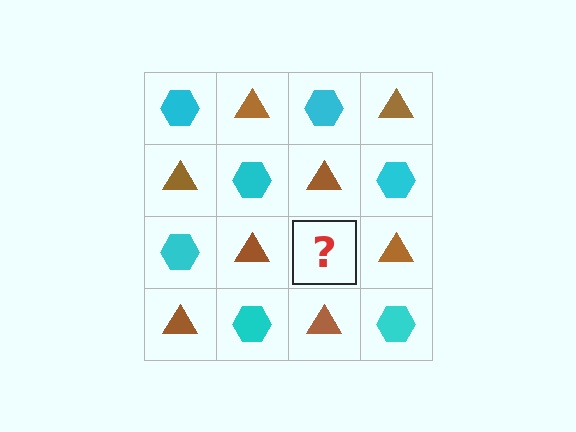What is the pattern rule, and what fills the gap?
The rule is that it alternates cyan hexagon and brown triangle in a checkerboard pattern. The gap should be filled with a cyan hexagon.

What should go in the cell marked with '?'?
The missing cell should contain a cyan hexagon.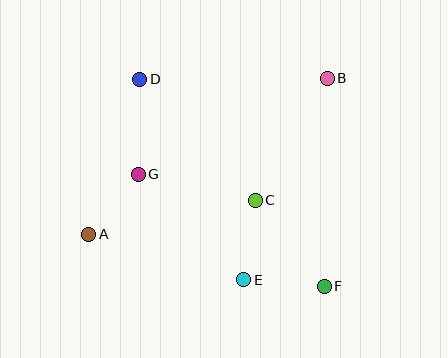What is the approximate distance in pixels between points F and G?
The distance between F and G is approximately 217 pixels.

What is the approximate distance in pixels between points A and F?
The distance between A and F is approximately 241 pixels.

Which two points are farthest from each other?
Points A and B are farthest from each other.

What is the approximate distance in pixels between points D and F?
The distance between D and F is approximately 277 pixels.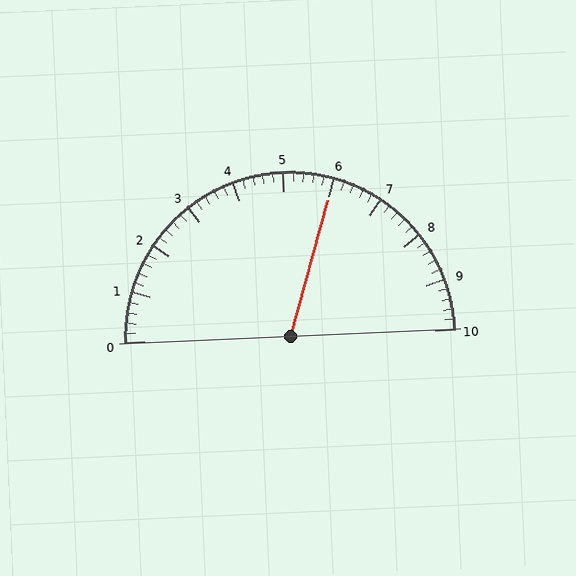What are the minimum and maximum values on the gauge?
The gauge ranges from 0 to 10.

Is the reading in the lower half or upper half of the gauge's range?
The reading is in the upper half of the range (0 to 10).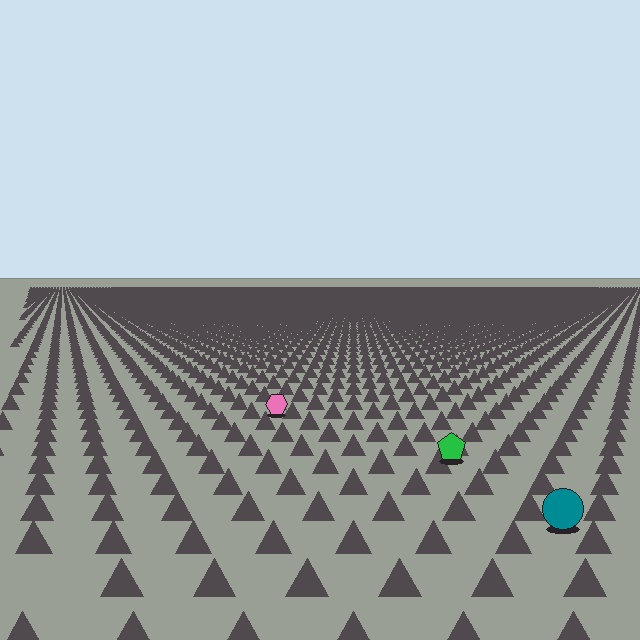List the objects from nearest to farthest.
From nearest to farthest: the teal circle, the green pentagon, the pink hexagon.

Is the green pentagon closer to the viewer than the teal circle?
No. The teal circle is closer — you can tell from the texture gradient: the ground texture is coarser near it.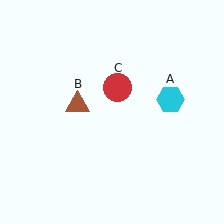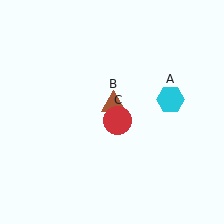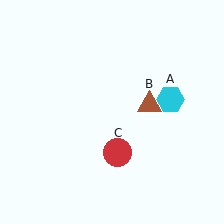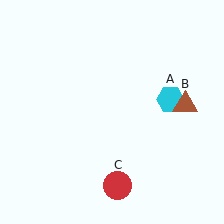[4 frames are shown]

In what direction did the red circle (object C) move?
The red circle (object C) moved down.